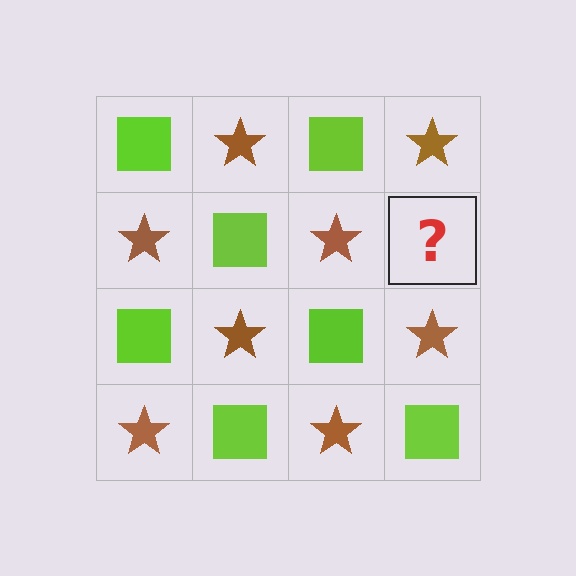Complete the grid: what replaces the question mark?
The question mark should be replaced with a lime square.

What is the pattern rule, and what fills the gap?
The rule is that it alternates lime square and brown star in a checkerboard pattern. The gap should be filled with a lime square.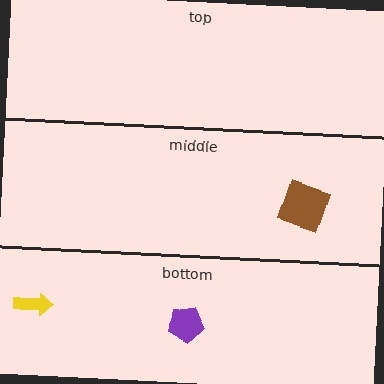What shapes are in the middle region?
The brown square.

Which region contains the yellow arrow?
The bottom region.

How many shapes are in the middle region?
1.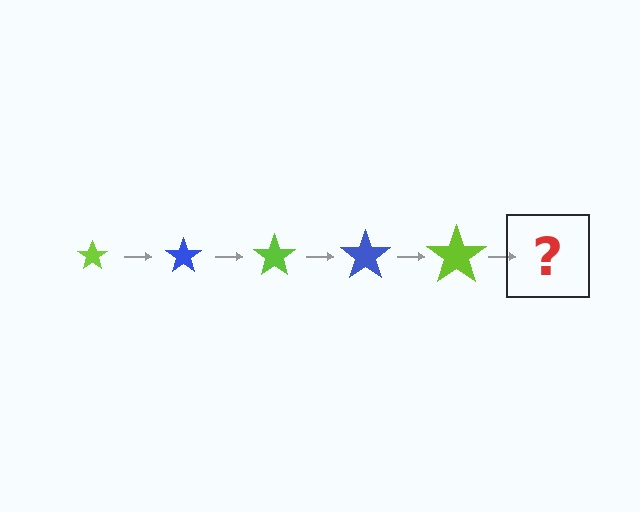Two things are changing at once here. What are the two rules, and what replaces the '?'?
The two rules are that the star grows larger each step and the color cycles through lime and blue. The '?' should be a blue star, larger than the previous one.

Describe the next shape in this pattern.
It should be a blue star, larger than the previous one.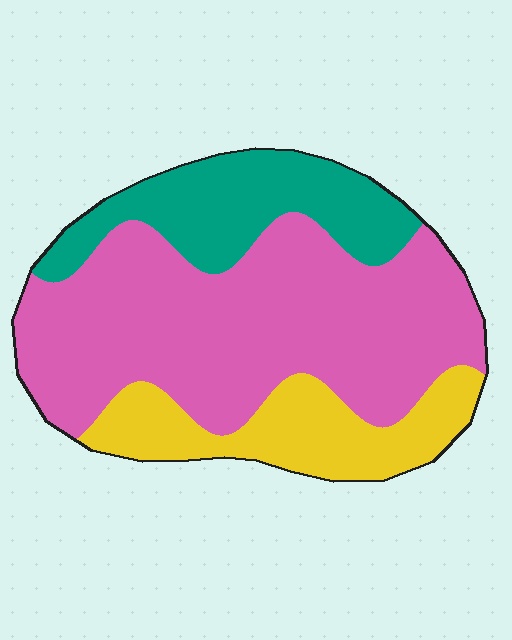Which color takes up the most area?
Pink, at roughly 60%.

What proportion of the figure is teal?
Teal covers around 20% of the figure.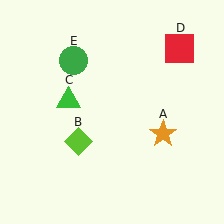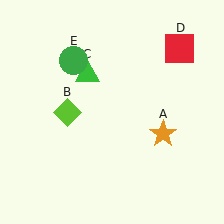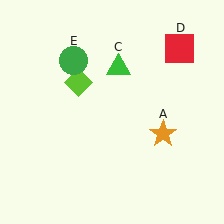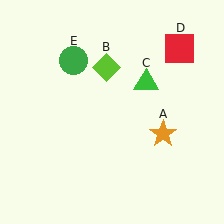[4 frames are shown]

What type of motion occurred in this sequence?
The lime diamond (object B), green triangle (object C) rotated clockwise around the center of the scene.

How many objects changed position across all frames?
2 objects changed position: lime diamond (object B), green triangle (object C).